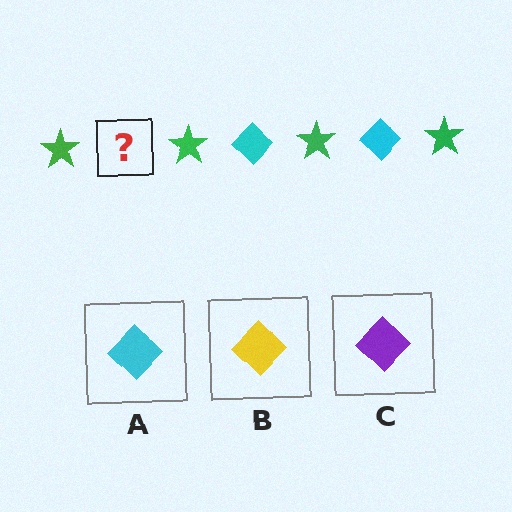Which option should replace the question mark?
Option A.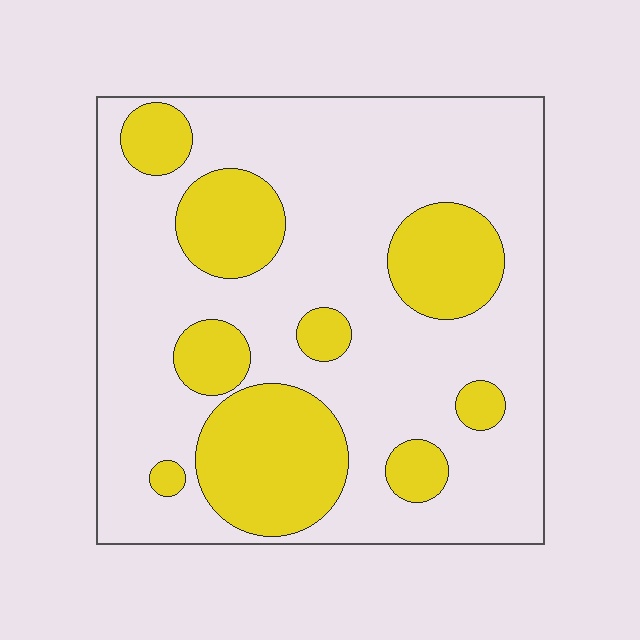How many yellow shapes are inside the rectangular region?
9.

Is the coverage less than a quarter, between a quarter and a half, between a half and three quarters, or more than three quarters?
Between a quarter and a half.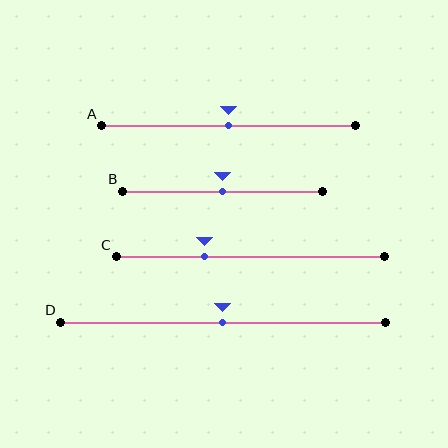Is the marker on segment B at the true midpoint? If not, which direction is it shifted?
Yes, the marker on segment B is at the true midpoint.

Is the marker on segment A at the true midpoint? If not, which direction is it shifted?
Yes, the marker on segment A is at the true midpoint.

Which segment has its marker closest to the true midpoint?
Segment A has its marker closest to the true midpoint.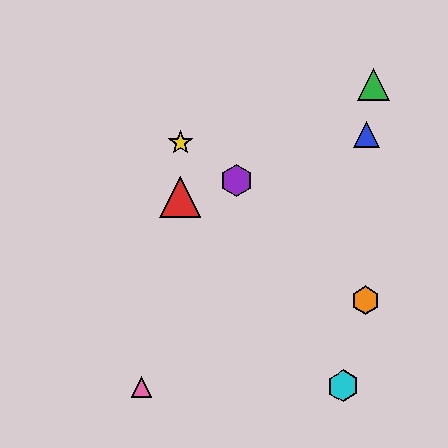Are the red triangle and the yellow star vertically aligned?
Yes, both are at x≈180.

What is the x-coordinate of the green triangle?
The green triangle is at x≈374.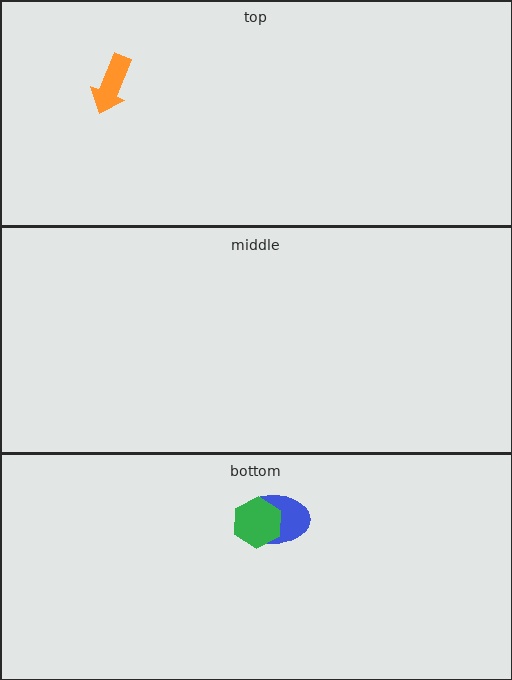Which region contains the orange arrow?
The top region.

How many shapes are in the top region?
1.